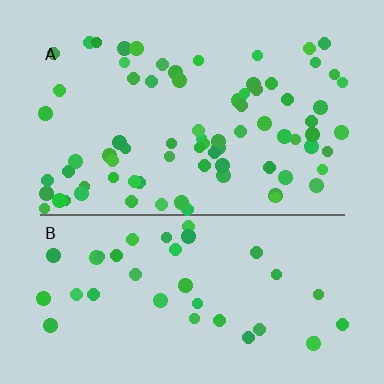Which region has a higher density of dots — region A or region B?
A (the top).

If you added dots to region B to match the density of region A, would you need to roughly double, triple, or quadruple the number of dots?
Approximately double.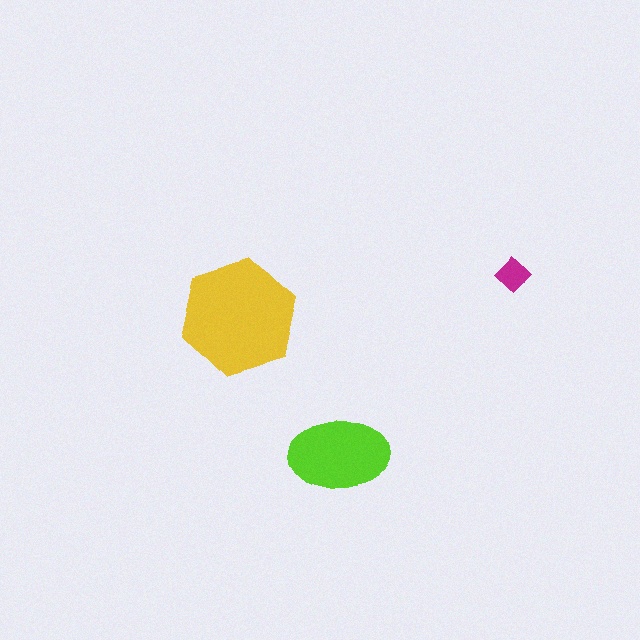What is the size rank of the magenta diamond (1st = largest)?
3rd.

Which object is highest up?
The magenta diamond is topmost.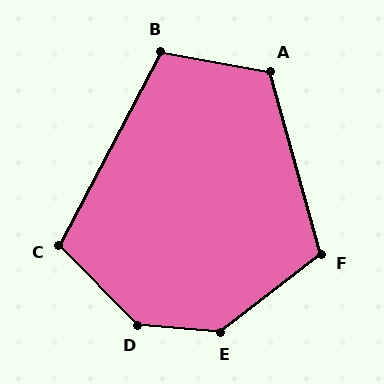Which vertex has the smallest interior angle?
C, at approximately 107 degrees.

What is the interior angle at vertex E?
Approximately 137 degrees (obtuse).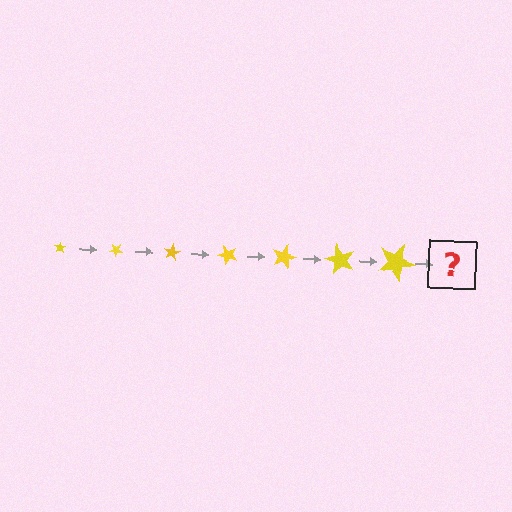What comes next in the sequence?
The next element should be a star, larger than the previous one and rotated 280 degrees from the start.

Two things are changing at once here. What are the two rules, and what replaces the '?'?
The two rules are that the star grows larger each step and it rotates 40 degrees each step. The '?' should be a star, larger than the previous one and rotated 280 degrees from the start.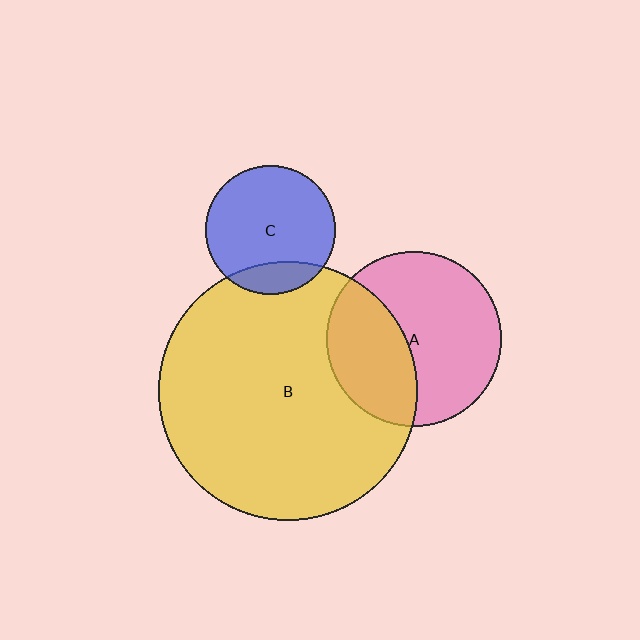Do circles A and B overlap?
Yes.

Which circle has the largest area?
Circle B (yellow).